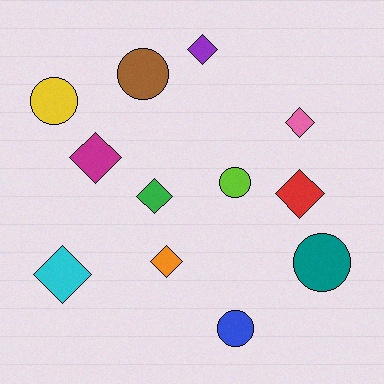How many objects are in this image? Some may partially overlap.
There are 12 objects.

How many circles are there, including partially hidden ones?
There are 5 circles.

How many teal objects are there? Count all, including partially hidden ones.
There is 1 teal object.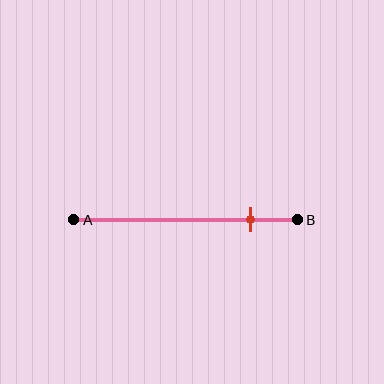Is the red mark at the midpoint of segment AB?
No, the mark is at about 80% from A, not at the 50% midpoint.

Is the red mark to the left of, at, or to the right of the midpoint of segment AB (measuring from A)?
The red mark is to the right of the midpoint of segment AB.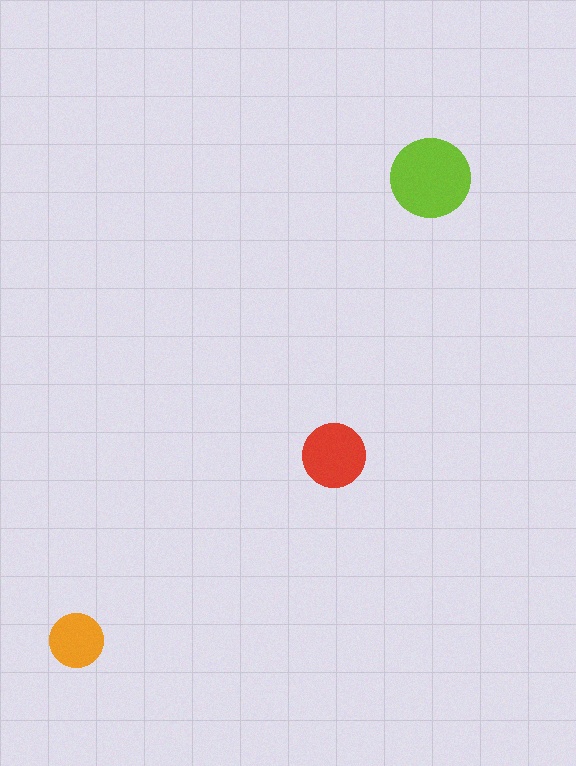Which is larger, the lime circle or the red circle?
The lime one.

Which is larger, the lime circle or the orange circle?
The lime one.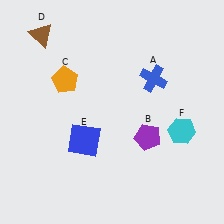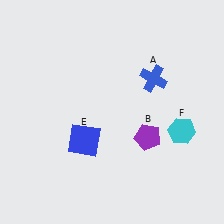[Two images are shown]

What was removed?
The brown triangle (D), the orange pentagon (C) were removed in Image 2.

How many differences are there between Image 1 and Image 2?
There are 2 differences between the two images.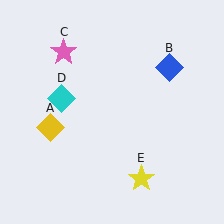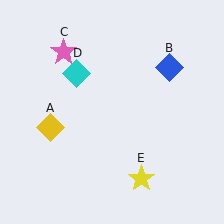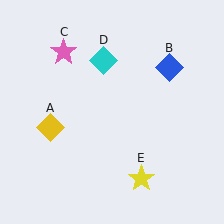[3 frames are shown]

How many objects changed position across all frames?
1 object changed position: cyan diamond (object D).